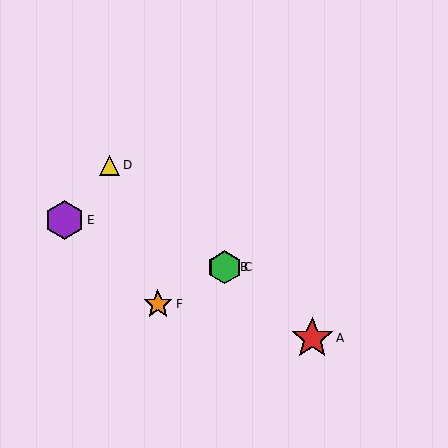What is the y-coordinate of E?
Object E is at y≈220.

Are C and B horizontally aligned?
Yes, both are at y≈267.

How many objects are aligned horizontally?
2 objects (B, C) are aligned horizontally.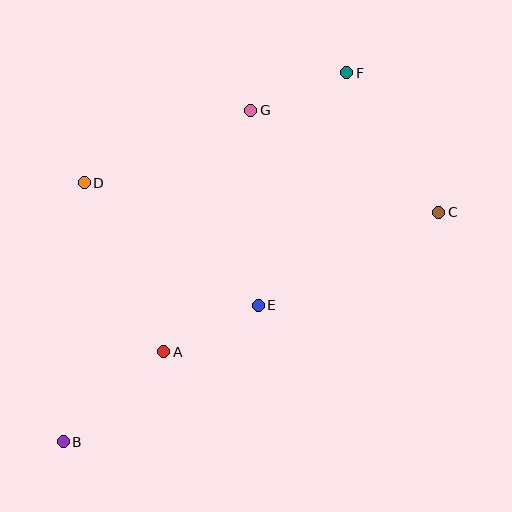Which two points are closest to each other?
Points F and G are closest to each other.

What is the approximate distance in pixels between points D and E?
The distance between D and E is approximately 213 pixels.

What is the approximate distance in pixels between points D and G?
The distance between D and G is approximately 181 pixels.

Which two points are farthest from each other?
Points B and F are farthest from each other.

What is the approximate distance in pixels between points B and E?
The distance between B and E is approximately 238 pixels.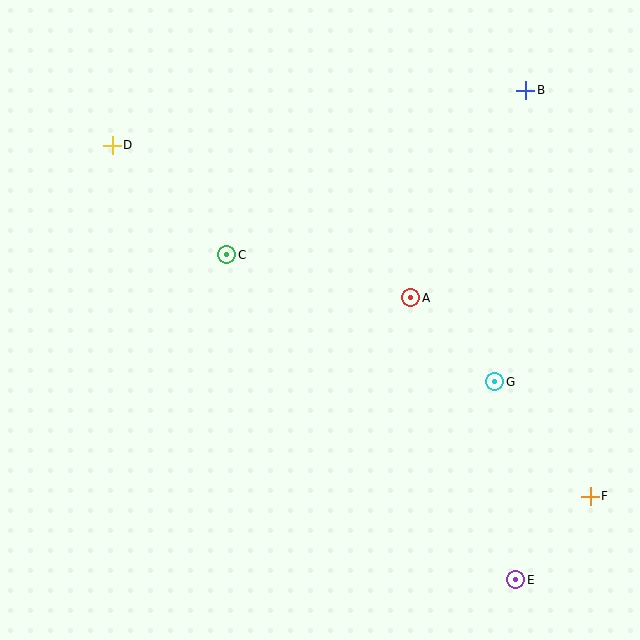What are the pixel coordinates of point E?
Point E is at (516, 580).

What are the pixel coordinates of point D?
Point D is at (112, 145).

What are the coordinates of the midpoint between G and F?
The midpoint between G and F is at (543, 439).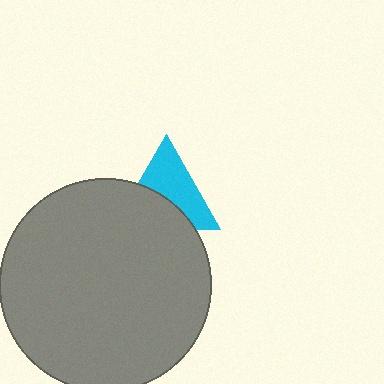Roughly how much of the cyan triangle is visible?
About half of it is visible (roughly 56%).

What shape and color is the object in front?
The object in front is a gray circle.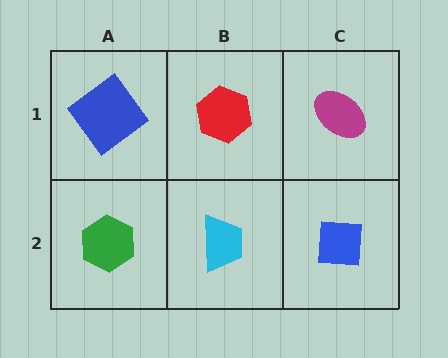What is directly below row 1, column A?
A green hexagon.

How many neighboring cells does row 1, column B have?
3.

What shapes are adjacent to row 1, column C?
A blue square (row 2, column C), a red hexagon (row 1, column B).